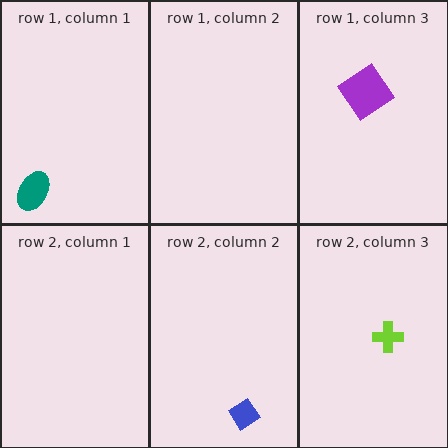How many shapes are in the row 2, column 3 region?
1.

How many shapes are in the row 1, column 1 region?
1.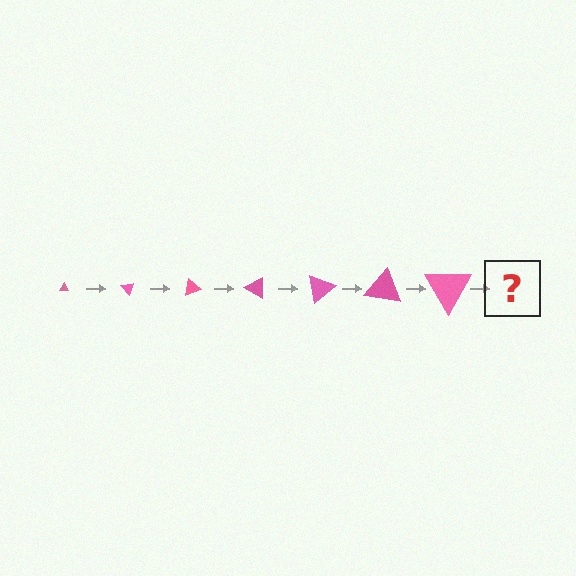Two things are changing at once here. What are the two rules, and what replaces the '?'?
The two rules are that the triangle grows larger each step and it rotates 50 degrees each step. The '?' should be a triangle, larger than the previous one and rotated 350 degrees from the start.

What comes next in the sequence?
The next element should be a triangle, larger than the previous one and rotated 350 degrees from the start.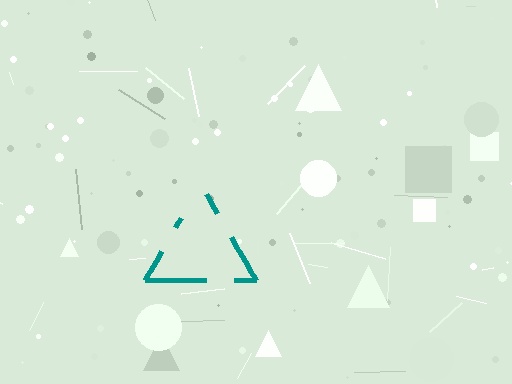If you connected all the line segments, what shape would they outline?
They would outline a triangle.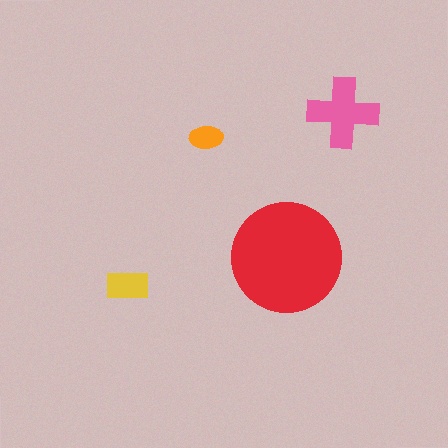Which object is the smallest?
The orange ellipse.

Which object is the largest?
The red circle.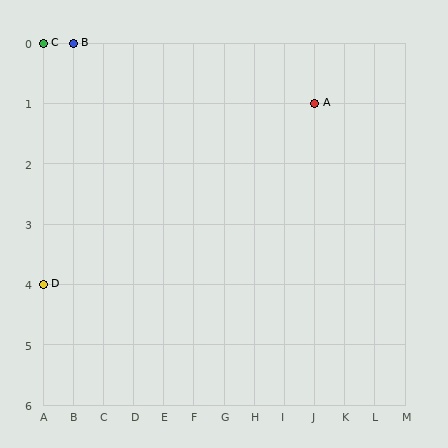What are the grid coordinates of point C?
Point C is at grid coordinates (A, 0).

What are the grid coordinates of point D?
Point D is at grid coordinates (A, 4).